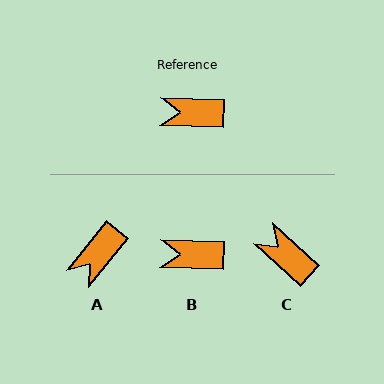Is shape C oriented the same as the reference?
No, it is off by about 40 degrees.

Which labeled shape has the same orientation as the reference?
B.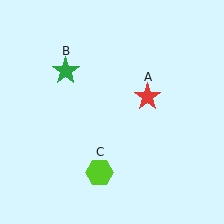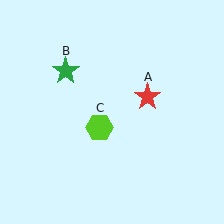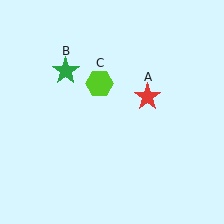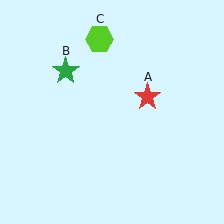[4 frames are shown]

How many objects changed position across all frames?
1 object changed position: lime hexagon (object C).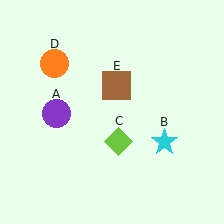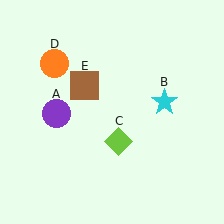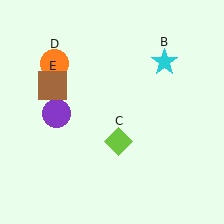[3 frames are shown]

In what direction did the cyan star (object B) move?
The cyan star (object B) moved up.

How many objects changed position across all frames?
2 objects changed position: cyan star (object B), brown square (object E).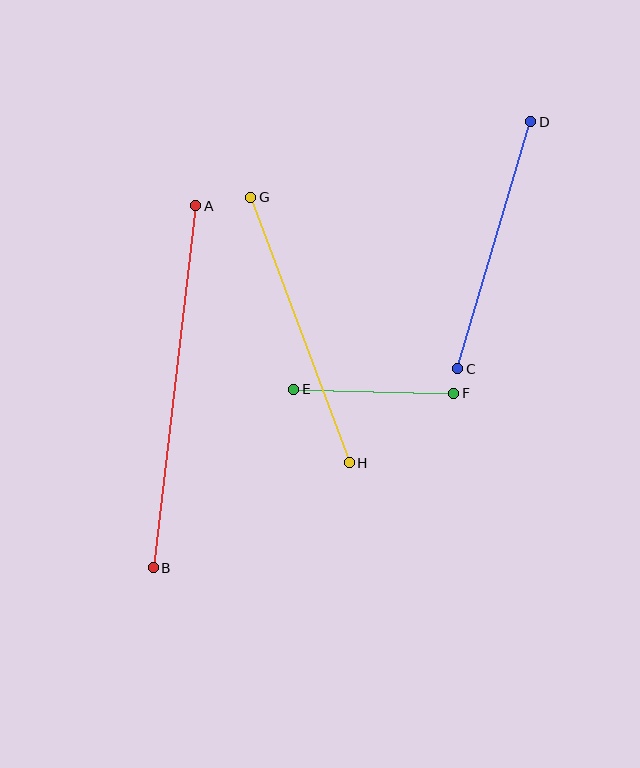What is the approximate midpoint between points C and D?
The midpoint is at approximately (494, 245) pixels.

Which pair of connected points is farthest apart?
Points A and B are farthest apart.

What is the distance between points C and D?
The distance is approximately 258 pixels.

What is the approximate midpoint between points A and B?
The midpoint is at approximately (175, 387) pixels.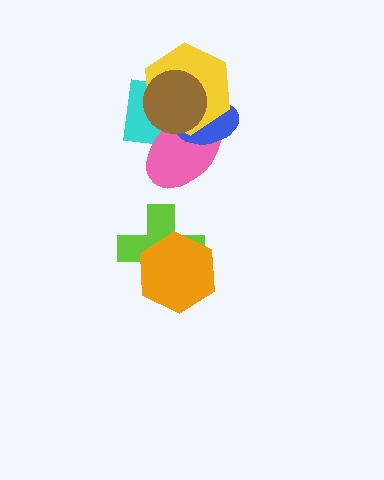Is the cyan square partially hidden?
Yes, it is partially covered by another shape.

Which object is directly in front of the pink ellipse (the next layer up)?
The blue ellipse is directly in front of the pink ellipse.